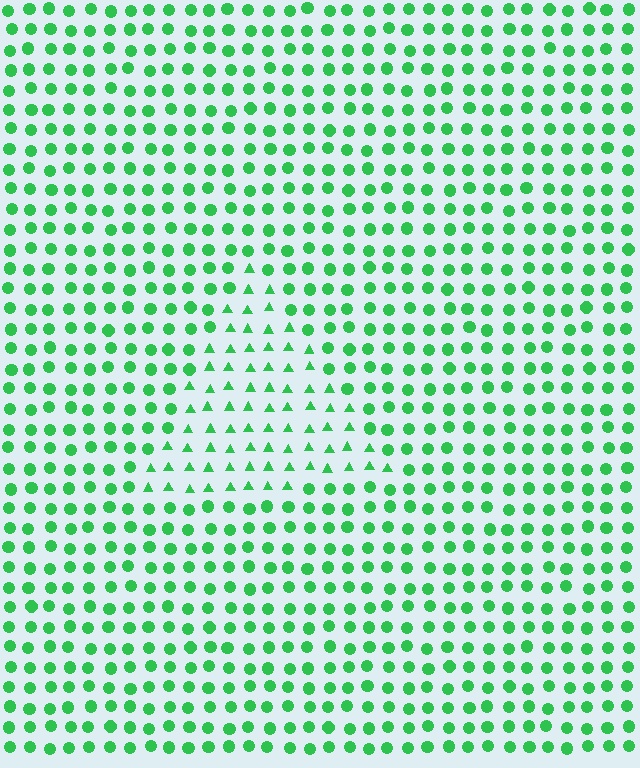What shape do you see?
I see a triangle.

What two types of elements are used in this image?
The image uses triangles inside the triangle region and circles outside it.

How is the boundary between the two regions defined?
The boundary is defined by a change in element shape: triangles inside vs. circles outside. All elements share the same color and spacing.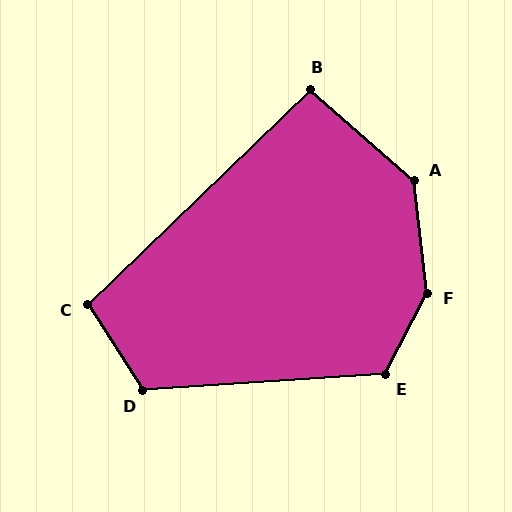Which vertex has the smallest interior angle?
B, at approximately 95 degrees.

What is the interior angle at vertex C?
Approximately 101 degrees (obtuse).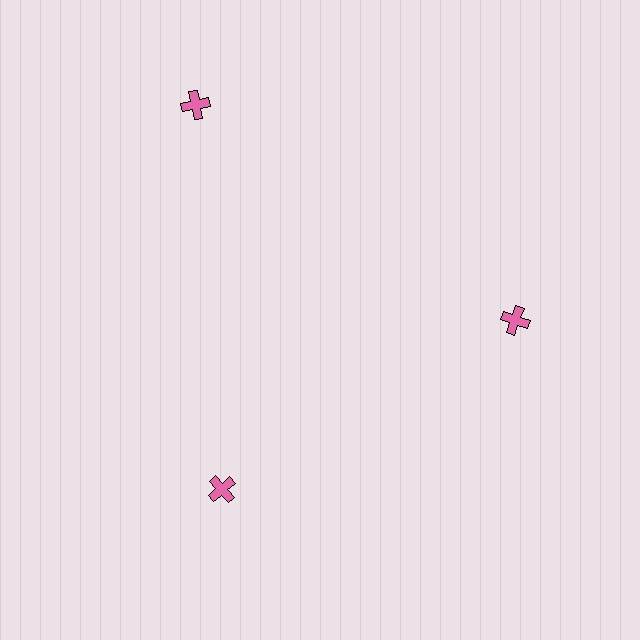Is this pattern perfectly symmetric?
No. The 3 pink crosses are arranged in a ring, but one element near the 11 o'clock position is pushed outward from the center, breaking the 3-fold rotational symmetry.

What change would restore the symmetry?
The symmetry would be restored by moving it inward, back onto the ring so that all 3 crosses sit at equal angles and equal distance from the center.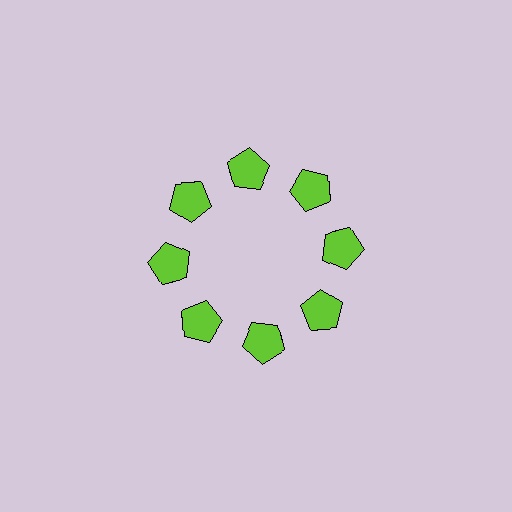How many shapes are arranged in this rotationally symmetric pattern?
There are 8 shapes, arranged in 8 groups of 1.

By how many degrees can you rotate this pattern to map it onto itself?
The pattern maps onto itself every 45 degrees of rotation.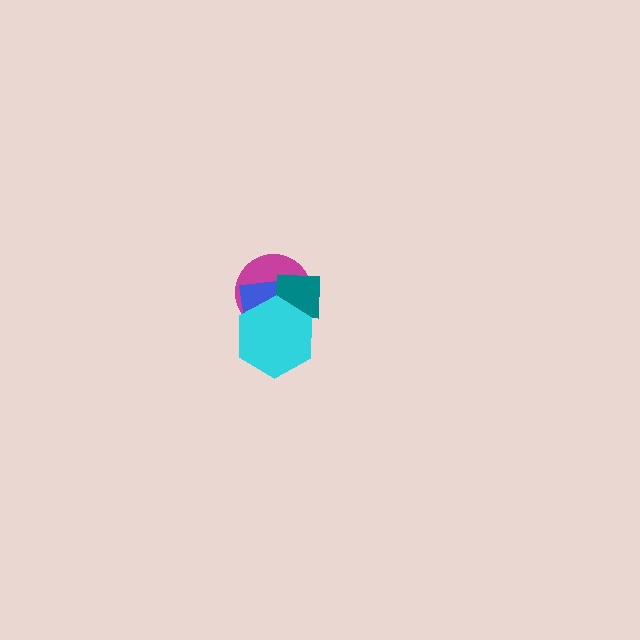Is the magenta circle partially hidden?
Yes, it is partially covered by another shape.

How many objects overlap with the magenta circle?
3 objects overlap with the magenta circle.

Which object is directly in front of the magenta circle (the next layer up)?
The blue square is directly in front of the magenta circle.